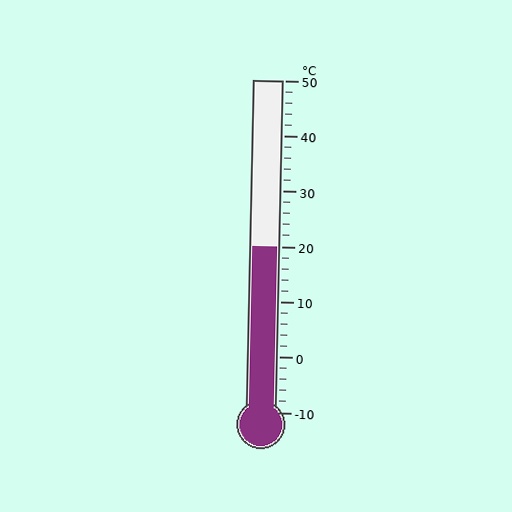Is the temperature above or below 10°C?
The temperature is above 10°C.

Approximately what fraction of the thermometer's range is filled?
The thermometer is filled to approximately 50% of its range.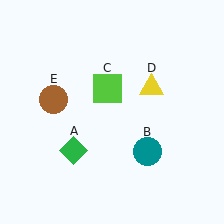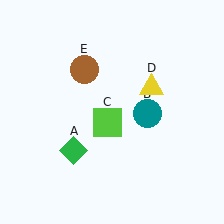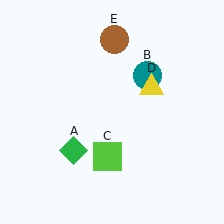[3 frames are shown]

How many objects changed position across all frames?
3 objects changed position: teal circle (object B), lime square (object C), brown circle (object E).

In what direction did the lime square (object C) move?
The lime square (object C) moved down.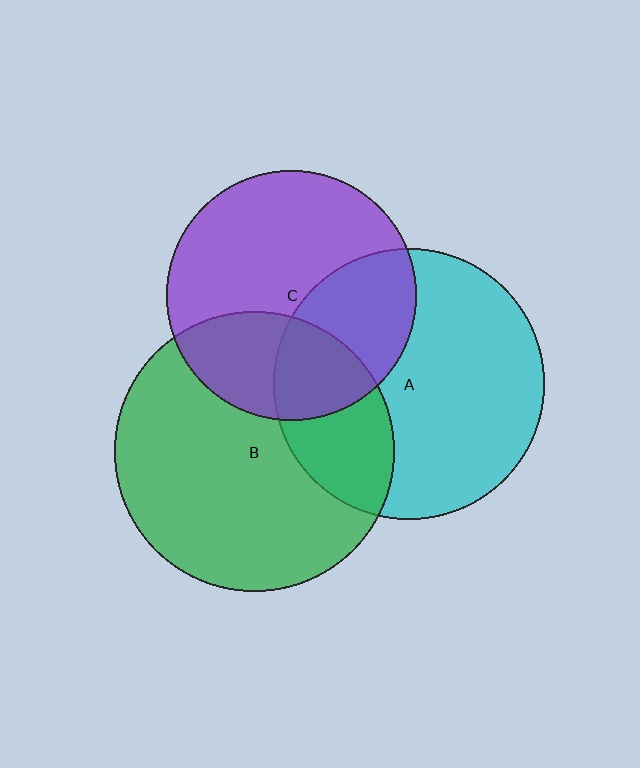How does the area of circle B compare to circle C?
Approximately 1.3 times.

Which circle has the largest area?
Circle B (green).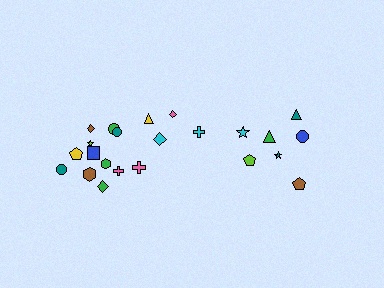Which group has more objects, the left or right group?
The left group.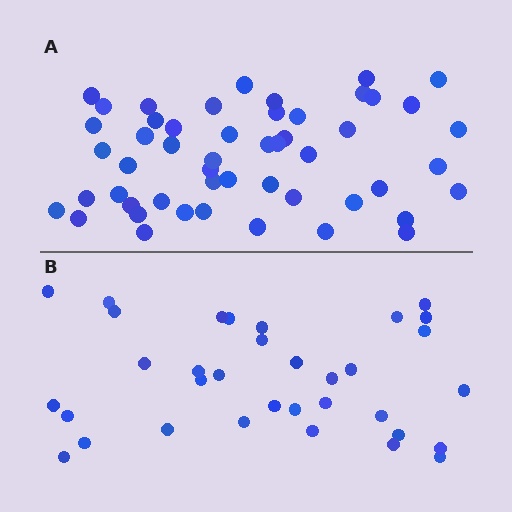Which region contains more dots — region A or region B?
Region A (the top region) has more dots.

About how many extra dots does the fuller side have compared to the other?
Region A has approximately 15 more dots than region B.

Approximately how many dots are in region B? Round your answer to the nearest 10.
About 30 dots. (The exact count is 34, which rounds to 30.)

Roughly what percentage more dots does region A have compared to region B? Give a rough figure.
About 50% more.